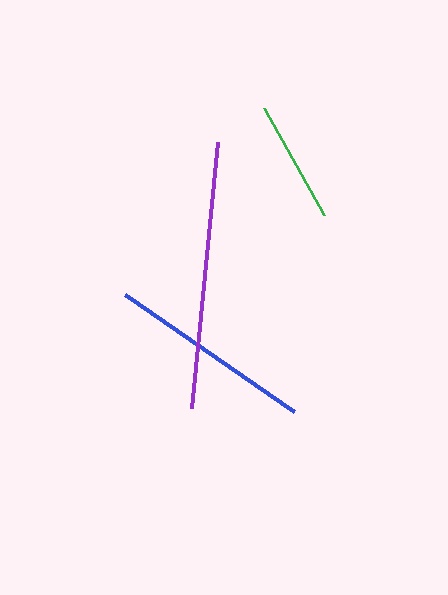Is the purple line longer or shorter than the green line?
The purple line is longer than the green line.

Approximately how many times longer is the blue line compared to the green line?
The blue line is approximately 1.7 times the length of the green line.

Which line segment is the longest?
The purple line is the longest at approximately 268 pixels.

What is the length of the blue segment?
The blue segment is approximately 206 pixels long.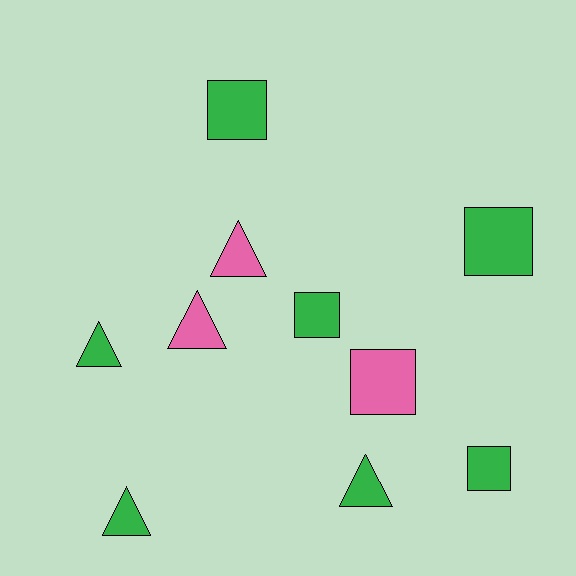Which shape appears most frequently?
Square, with 5 objects.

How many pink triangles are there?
There are 2 pink triangles.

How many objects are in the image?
There are 10 objects.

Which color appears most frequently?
Green, with 7 objects.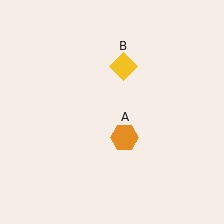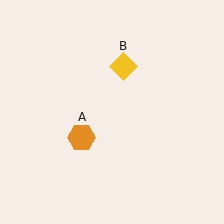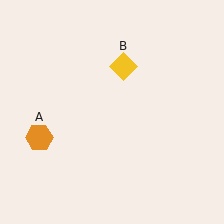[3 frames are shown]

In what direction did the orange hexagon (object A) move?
The orange hexagon (object A) moved left.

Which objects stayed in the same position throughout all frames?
Yellow diamond (object B) remained stationary.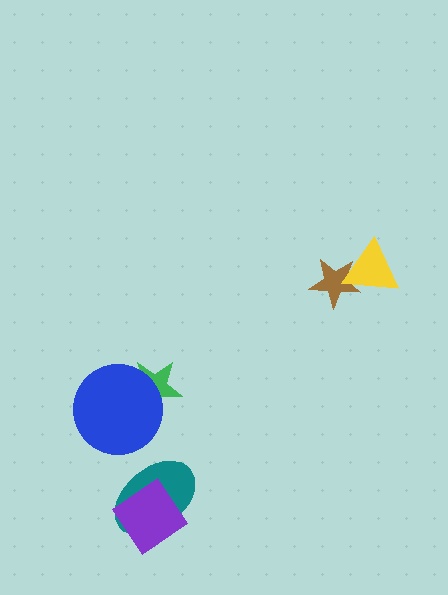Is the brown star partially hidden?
Yes, it is partially covered by another shape.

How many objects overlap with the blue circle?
1 object overlaps with the blue circle.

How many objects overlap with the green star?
1 object overlaps with the green star.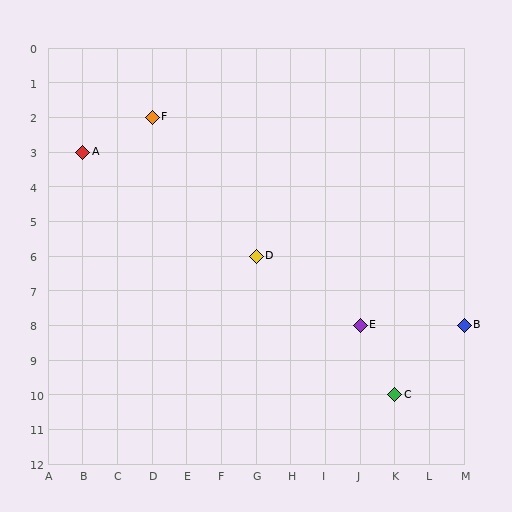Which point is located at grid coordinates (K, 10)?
Point C is at (K, 10).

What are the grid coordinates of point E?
Point E is at grid coordinates (J, 8).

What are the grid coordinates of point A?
Point A is at grid coordinates (B, 3).